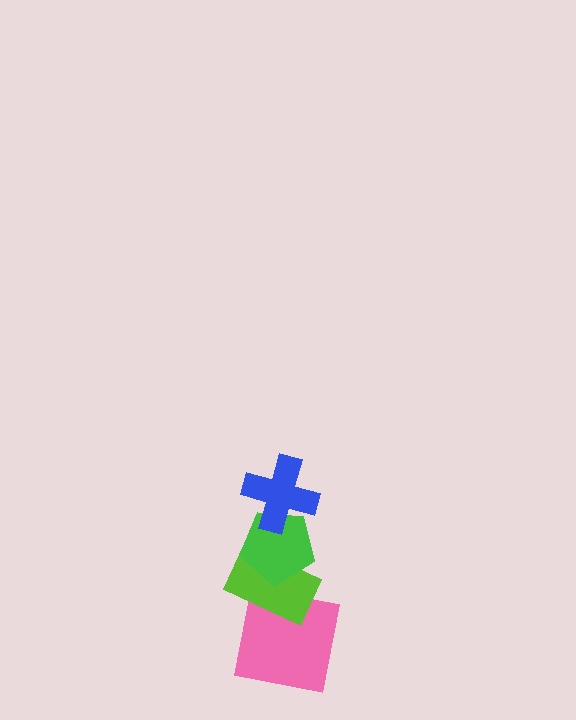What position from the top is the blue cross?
The blue cross is 1st from the top.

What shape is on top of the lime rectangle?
The green pentagon is on top of the lime rectangle.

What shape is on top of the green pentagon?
The blue cross is on top of the green pentagon.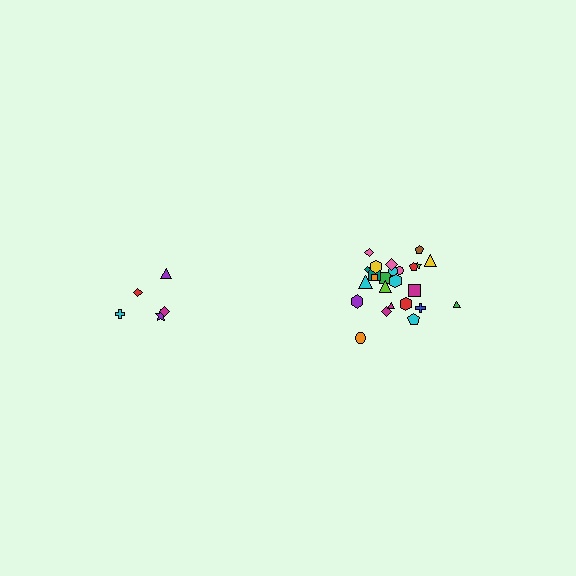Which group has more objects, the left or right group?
The right group.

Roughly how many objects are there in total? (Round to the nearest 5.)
Roughly 30 objects in total.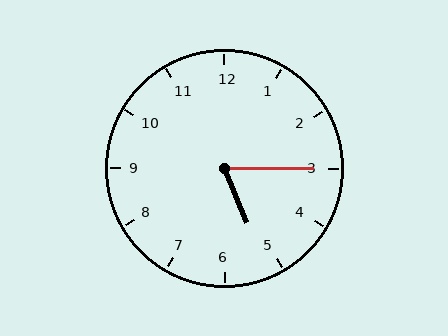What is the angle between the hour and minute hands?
Approximately 68 degrees.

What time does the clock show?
5:15.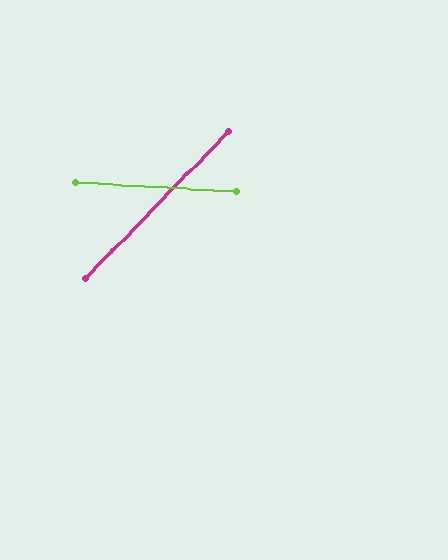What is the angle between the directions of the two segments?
Approximately 49 degrees.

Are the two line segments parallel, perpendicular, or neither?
Neither parallel nor perpendicular — they differ by about 49°.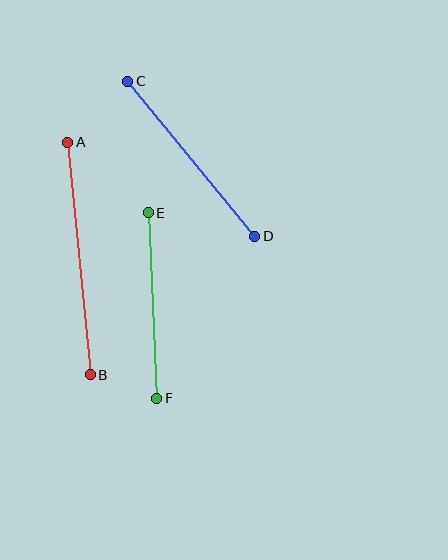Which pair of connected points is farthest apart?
Points A and B are farthest apart.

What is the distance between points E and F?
The distance is approximately 186 pixels.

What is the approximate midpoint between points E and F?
The midpoint is at approximately (153, 306) pixels.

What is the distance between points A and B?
The distance is approximately 234 pixels.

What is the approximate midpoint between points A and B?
The midpoint is at approximately (79, 259) pixels.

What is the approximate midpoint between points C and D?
The midpoint is at approximately (191, 159) pixels.